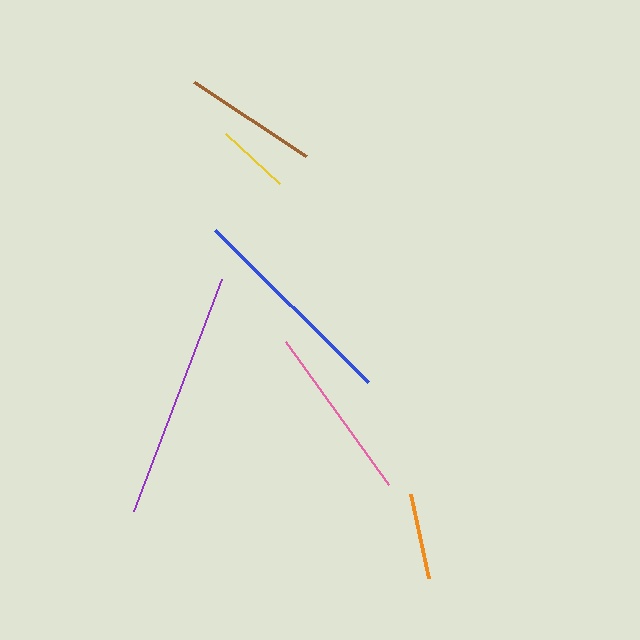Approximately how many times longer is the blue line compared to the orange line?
The blue line is approximately 2.5 times the length of the orange line.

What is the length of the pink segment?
The pink segment is approximately 176 pixels long.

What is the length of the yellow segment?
The yellow segment is approximately 73 pixels long.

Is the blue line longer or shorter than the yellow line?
The blue line is longer than the yellow line.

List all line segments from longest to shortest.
From longest to shortest: purple, blue, pink, brown, orange, yellow.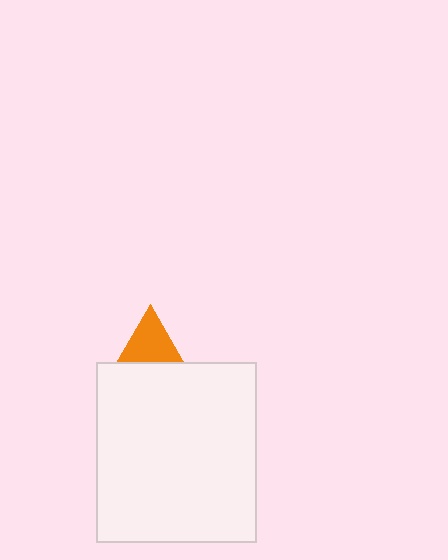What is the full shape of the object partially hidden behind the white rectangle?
The partially hidden object is an orange triangle.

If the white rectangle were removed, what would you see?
You would see the complete orange triangle.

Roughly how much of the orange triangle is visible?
About half of it is visible (roughly 45%).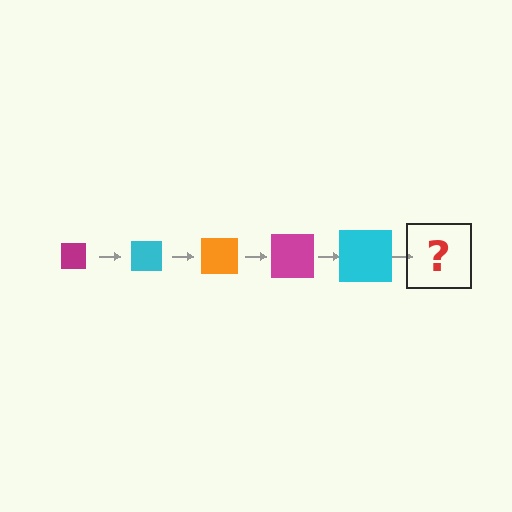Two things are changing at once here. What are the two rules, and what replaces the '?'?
The two rules are that the square grows larger each step and the color cycles through magenta, cyan, and orange. The '?' should be an orange square, larger than the previous one.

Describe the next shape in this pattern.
It should be an orange square, larger than the previous one.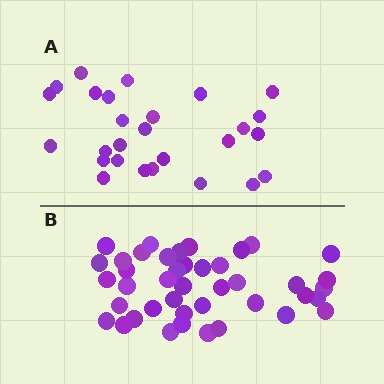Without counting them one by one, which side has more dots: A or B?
Region B (the bottom region) has more dots.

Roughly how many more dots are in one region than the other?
Region B has approximately 15 more dots than region A.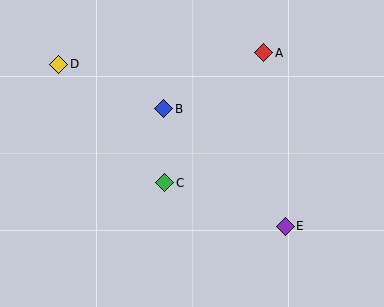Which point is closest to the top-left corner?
Point D is closest to the top-left corner.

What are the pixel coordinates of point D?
Point D is at (59, 64).